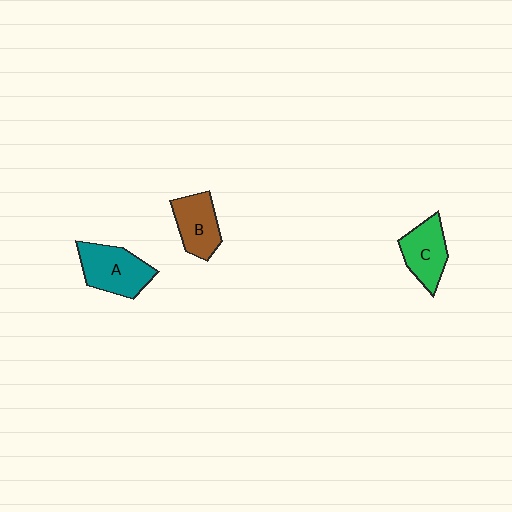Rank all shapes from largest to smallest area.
From largest to smallest: A (teal), C (green), B (brown).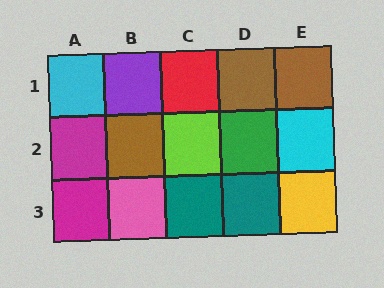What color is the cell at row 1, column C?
Red.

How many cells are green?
1 cell is green.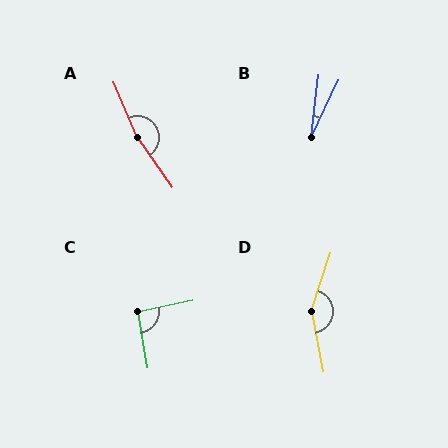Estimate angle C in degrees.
Approximately 92 degrees.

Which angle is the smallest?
B, at approximately 19 degrees.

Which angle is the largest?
A, at approximately 168 degrees.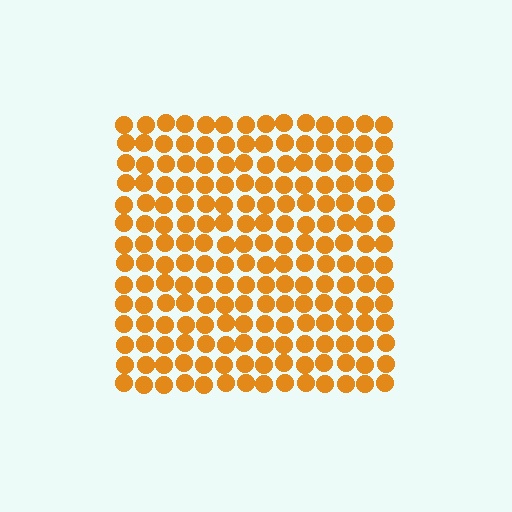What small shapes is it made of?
It is made of small circles.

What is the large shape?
The large shape is a square.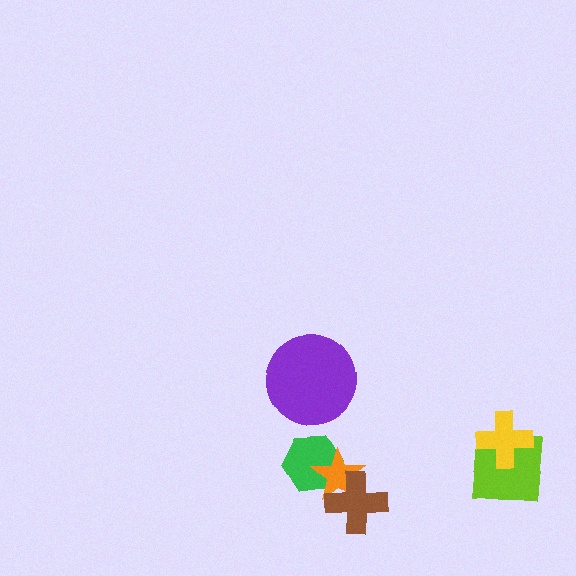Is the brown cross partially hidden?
No, no other shape covers it.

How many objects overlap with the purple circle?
0 objects overlap with the purple circle.